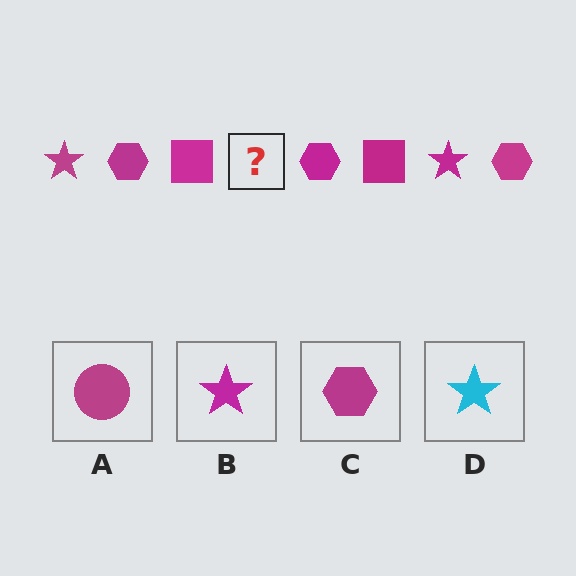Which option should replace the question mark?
Option B.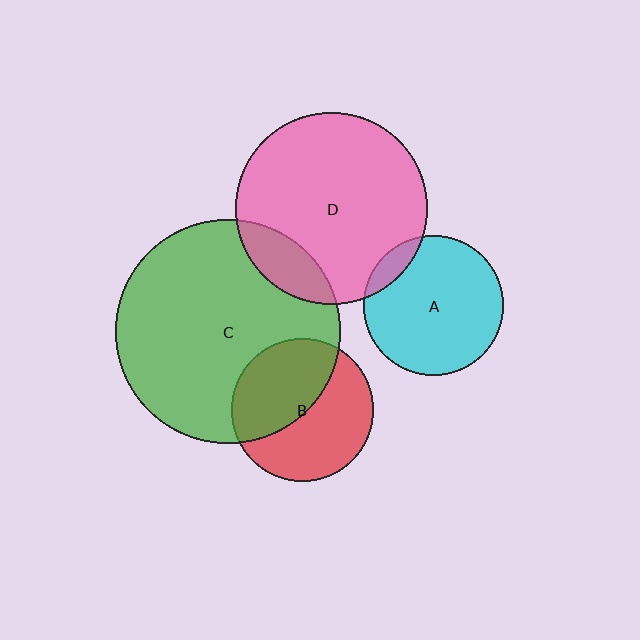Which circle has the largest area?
Circle C (green).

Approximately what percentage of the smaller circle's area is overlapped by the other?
Approximately 10%.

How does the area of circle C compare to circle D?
Approximately 1.4 times.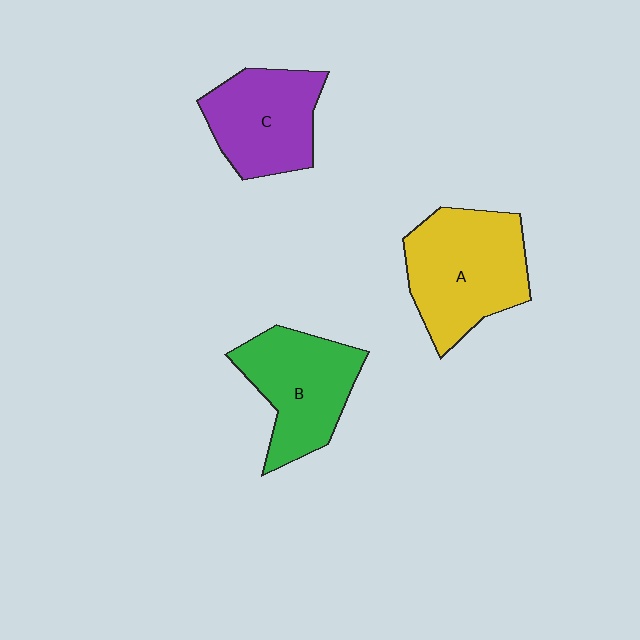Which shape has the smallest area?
Shape C (purple).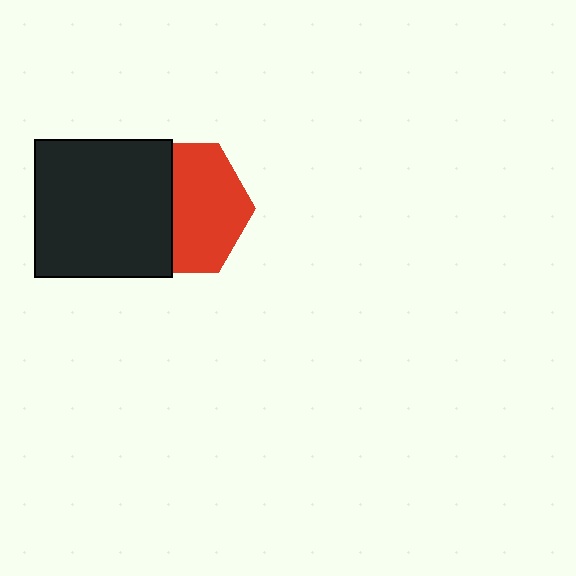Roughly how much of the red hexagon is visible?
About half of it is visible (roughly 57%).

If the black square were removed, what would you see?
You would see the complete red hexagon.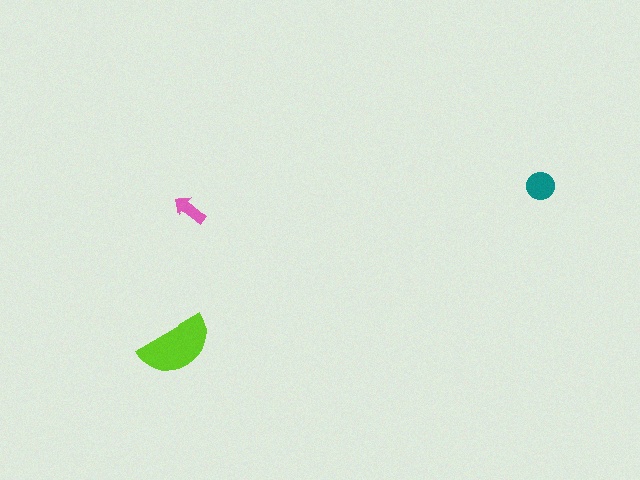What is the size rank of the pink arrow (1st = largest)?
3rd.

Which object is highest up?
The teal circle is topmost.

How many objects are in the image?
There are 3 objects in the image.